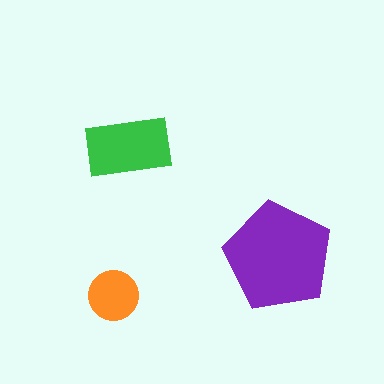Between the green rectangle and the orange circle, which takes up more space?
The green rectangle.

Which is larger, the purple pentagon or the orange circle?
The purple pentagon.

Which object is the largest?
The purple pentagon.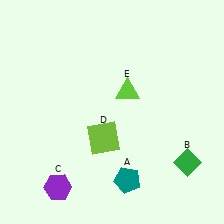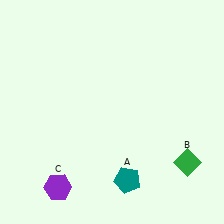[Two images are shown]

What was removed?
The lime square (D), the lime triangle (E) were removed in Image 2.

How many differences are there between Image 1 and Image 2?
There are 2 differences between the two images.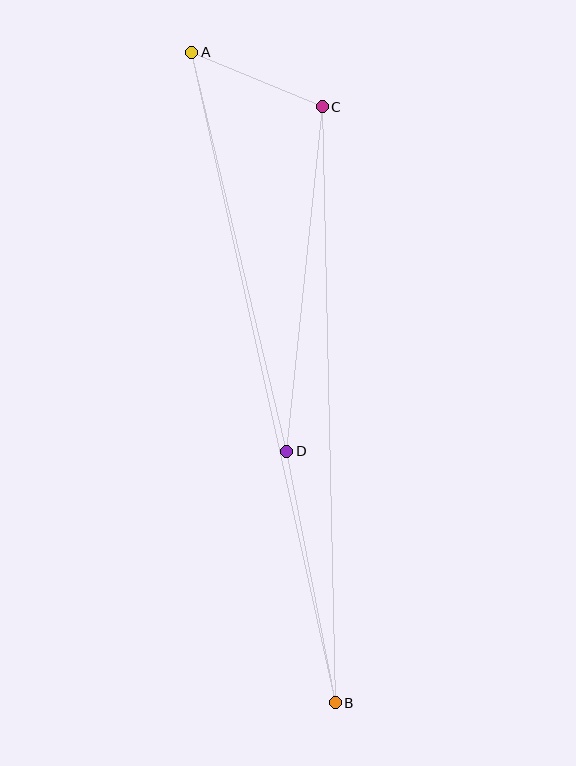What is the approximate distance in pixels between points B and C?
The distance between B and C is approximately 596 pixels.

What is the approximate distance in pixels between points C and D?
The distance between C and D is approximately 346 pixels.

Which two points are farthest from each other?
Points A and B are farthest from each other.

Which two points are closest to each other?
Points A and C are closest to each other.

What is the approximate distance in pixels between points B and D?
The distance between B and D is approximately 256 pixels.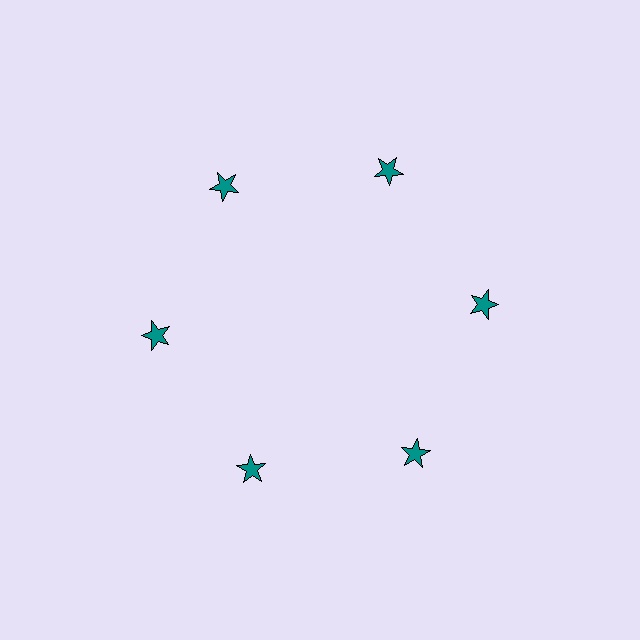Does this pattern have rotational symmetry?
Yes, this pattern has 6-fold rotational symmetry. It looks the same after rotating 60 degrees around the center.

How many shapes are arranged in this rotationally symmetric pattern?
There are 6 shapes, arranged in 6 groups of 1.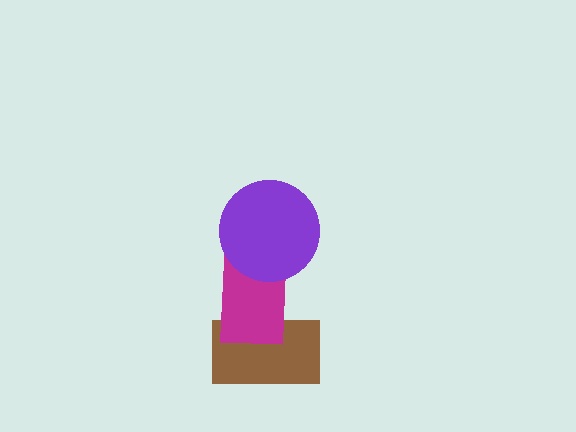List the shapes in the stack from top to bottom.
From top to bottom: the purple circle, the magenta rectangle, the brown rectangle.